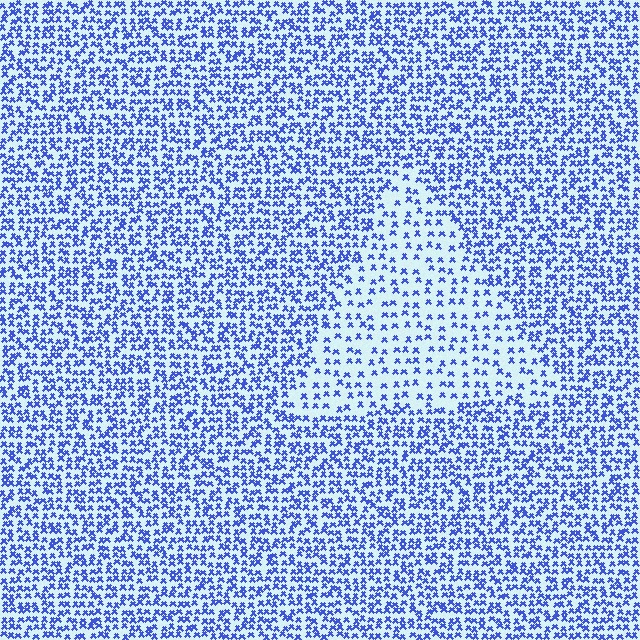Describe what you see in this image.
The image contains small blue elements arranged at two different densities. A triangle-shaped region is visible where the elements are less densely packed than the surrounding area.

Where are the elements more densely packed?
The elements are more densely packed outside the triangle boundary.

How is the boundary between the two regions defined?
The boundary is defined by a change in element density (approximately 2.1x ratio). All elements are the same color, size, and shape.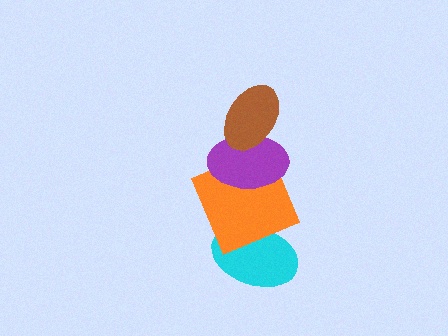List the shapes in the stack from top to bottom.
From top to bottom: the brown ellipse, the purple ellipse, the orange square, the cyan ellipse.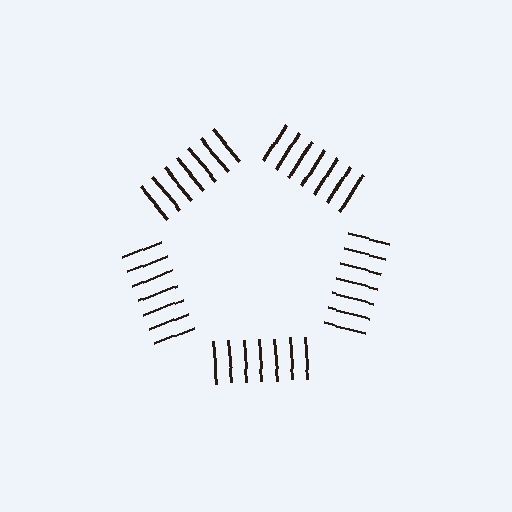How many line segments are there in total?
35 — 7 along each of the 5 edges.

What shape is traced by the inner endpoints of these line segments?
An illusory pentagon — the line segments terminate on its edges but no continuous stroke is drawn.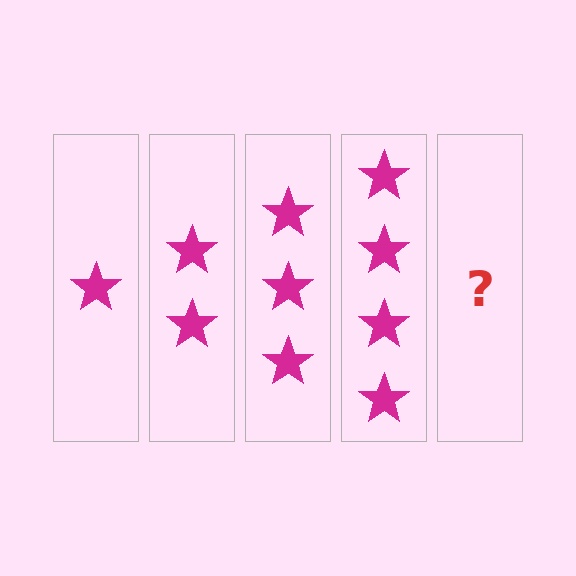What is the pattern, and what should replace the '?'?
The pattern is that each step adds one more star. The '?' should be 5 stars.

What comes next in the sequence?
The next element should be 5 stars.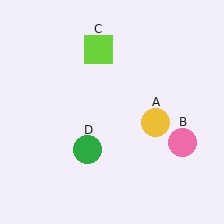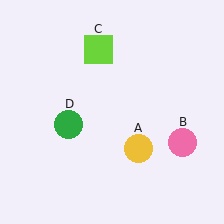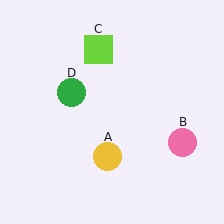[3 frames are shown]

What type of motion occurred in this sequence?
The yellow circle (object A), green circle (object D) rotated clockwise around the center of the scene.